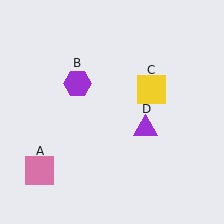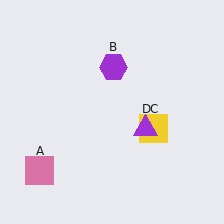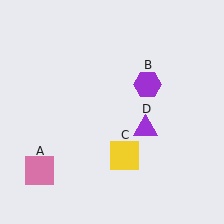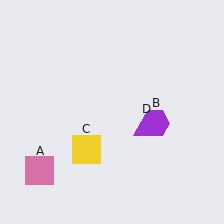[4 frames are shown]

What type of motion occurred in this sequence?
The purple hexagon (object B), yellow square (object C) rotated clockwise around the center of the scene.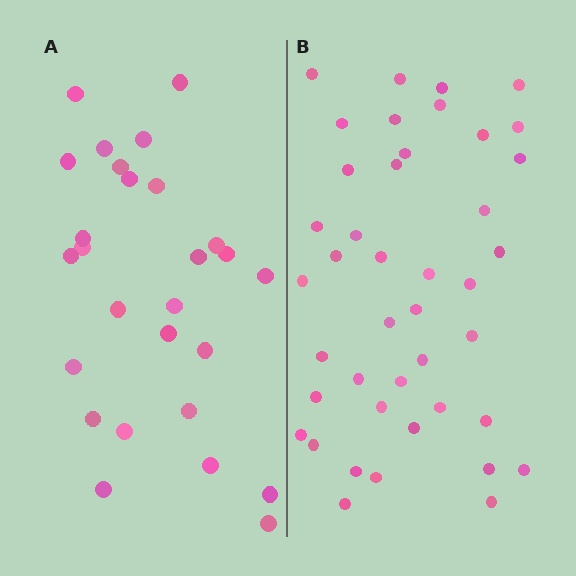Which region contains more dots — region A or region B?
Region B (the right region) has more dots.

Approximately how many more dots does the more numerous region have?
Region B has approximately 15 more dots than region A.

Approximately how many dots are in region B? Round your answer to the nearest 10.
About 40 dots. (The exact count is 42, which rounds to 40.)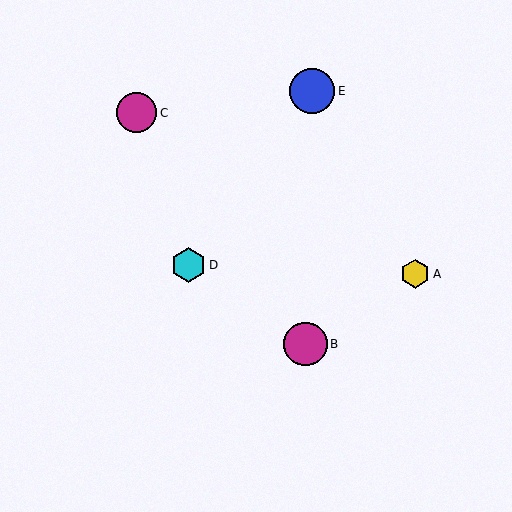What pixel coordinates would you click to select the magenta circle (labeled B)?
Click at (306, 344) to select the magenta circle B.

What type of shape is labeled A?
Shape A is a yellow hexagon.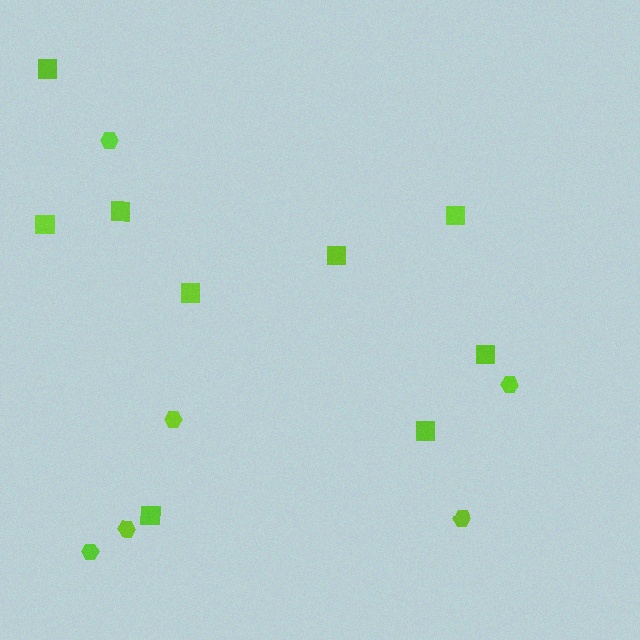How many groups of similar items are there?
There are 2 groups: one group of squares (9) and one group of hexagons (6).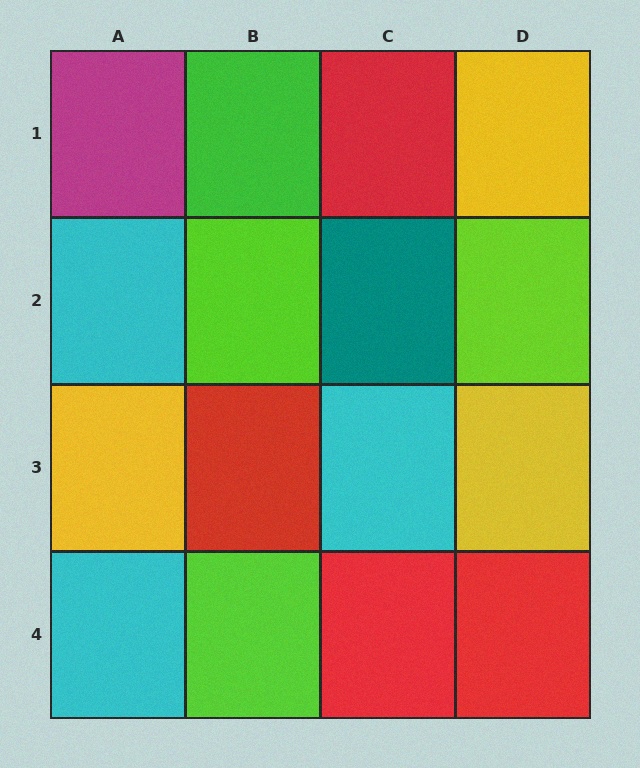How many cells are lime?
3 cells are lime.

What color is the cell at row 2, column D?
Lime.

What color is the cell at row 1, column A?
Magenta.